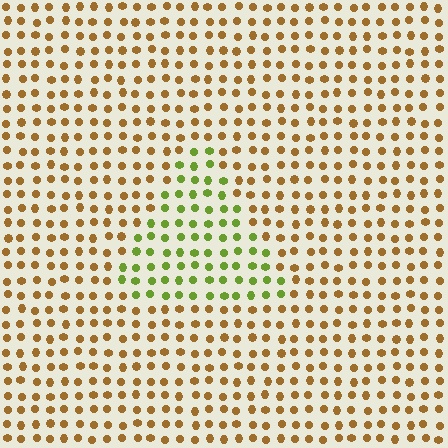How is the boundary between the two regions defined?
The boundary is defined purely by a slight shift in hue (about 55 degrees). Spacing, size, and orientation are identical on both sides.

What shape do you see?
I see a triangle.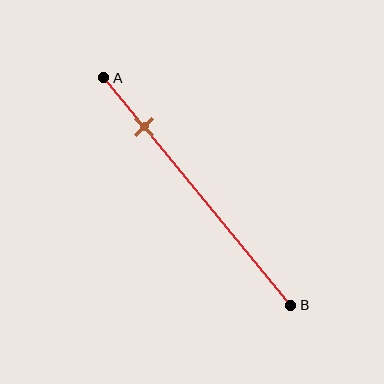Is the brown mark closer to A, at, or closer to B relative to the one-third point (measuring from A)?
The brown mark is closer to point A than the one-third point of segment AB.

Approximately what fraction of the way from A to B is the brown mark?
The brown mark is approximately 20% of the way from A to B.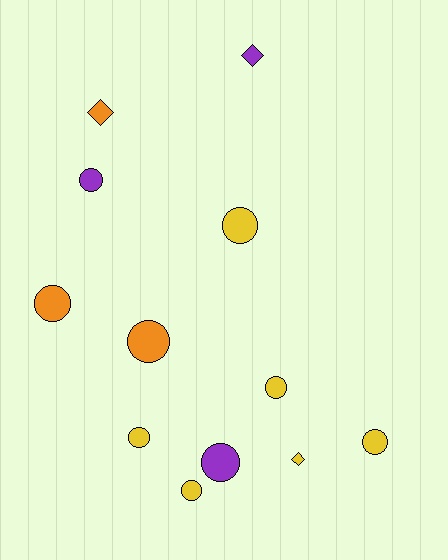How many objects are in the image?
There are 12 objects.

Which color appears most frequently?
Yellow, with 6 objects.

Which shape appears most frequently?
Circle, with 9 objects.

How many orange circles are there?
There are 2 orange circles.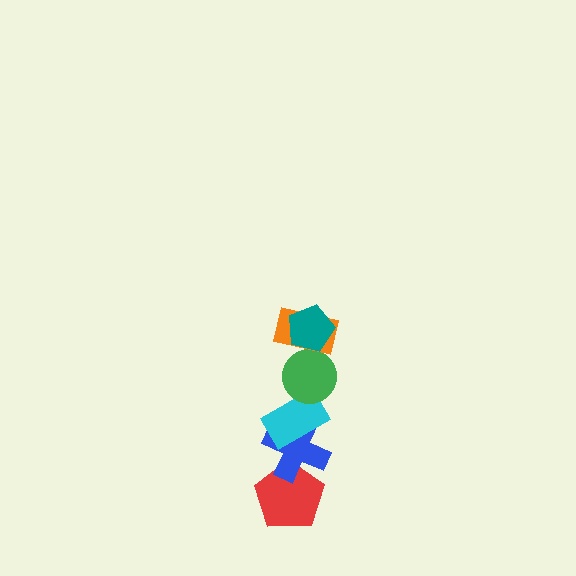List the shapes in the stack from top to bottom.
From top to bottom: the teal pentagon, the orange rectangle, the green circle, the cyan rectangle, the blue cross, the red pentagon.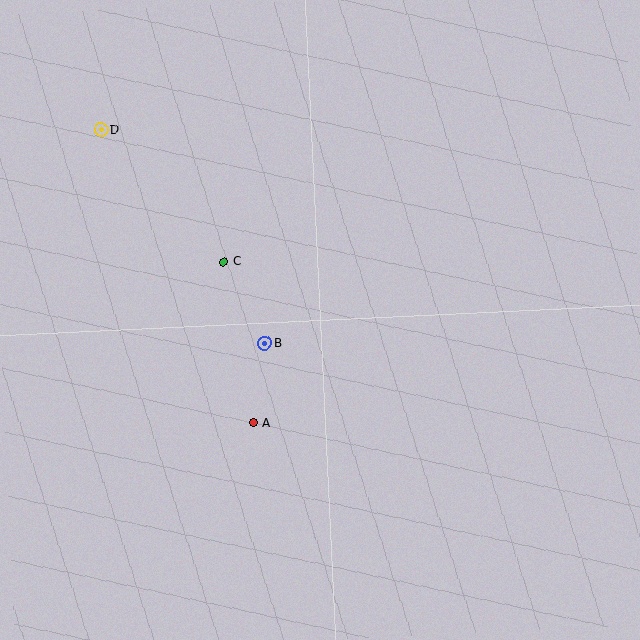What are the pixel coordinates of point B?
Point B is at (265, 343).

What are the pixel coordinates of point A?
Point A is at (253, 423).